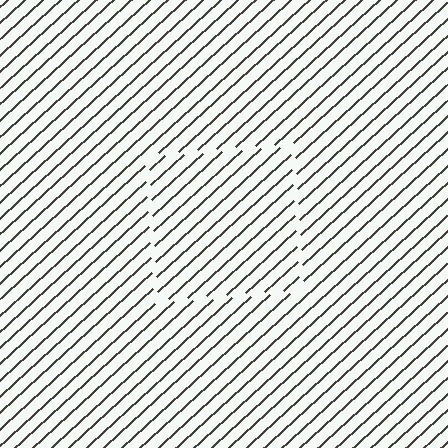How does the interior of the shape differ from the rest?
The interior of the shape contains the same grating, shifted by half a period — the contour is defined by the phase discontinuity where line-ends from the inner and outer gratings abut.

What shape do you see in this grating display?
An illusory square. The interior of the shape contains the same grating, shifted by half a period — the contour is defined by the phase discontinuity where line-ends from the inner and outer gratings abut.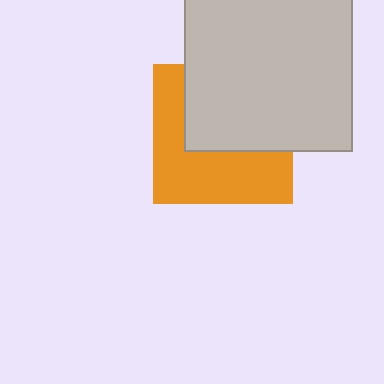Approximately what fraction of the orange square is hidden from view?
Roughly 49% of the orange square is hidden behind the light gray rectangle.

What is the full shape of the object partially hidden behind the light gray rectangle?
The partially hidden object is an orange square.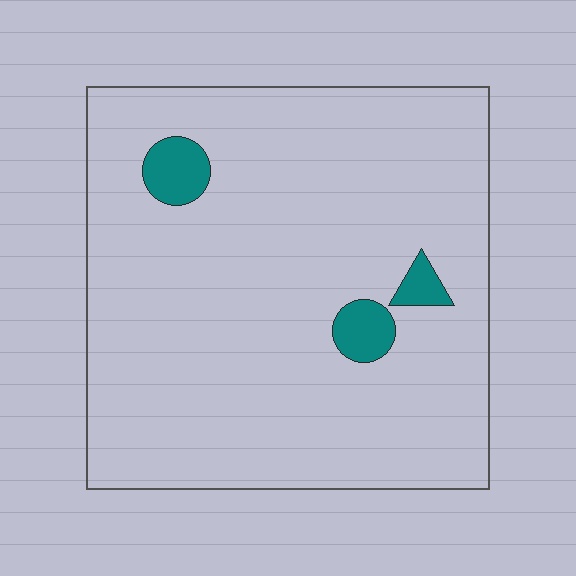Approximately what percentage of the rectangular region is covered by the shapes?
Approximately 5%.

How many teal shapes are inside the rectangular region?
3.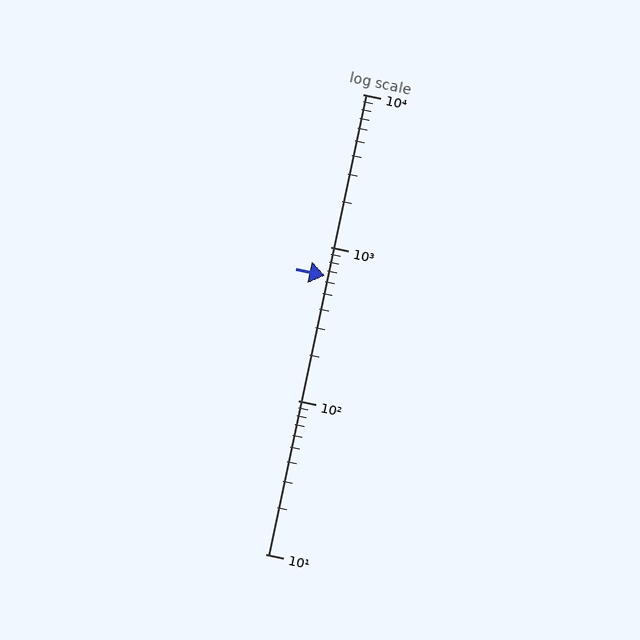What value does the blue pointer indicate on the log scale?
The pointer indicates approximately 650.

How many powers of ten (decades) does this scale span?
The scale spans 3 decades, from 10 to 10000.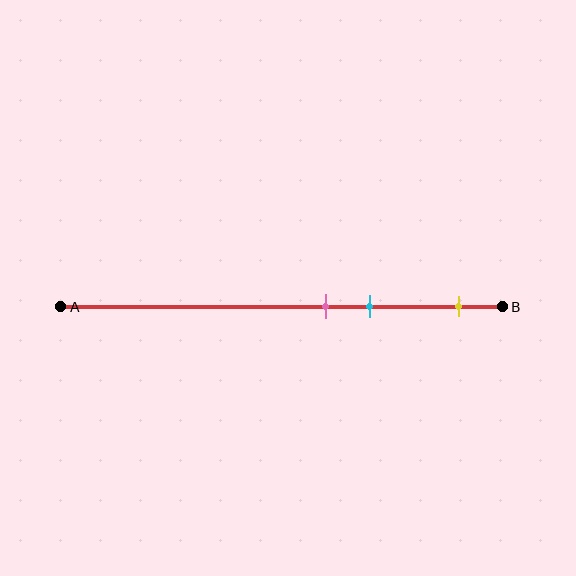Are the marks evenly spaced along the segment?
No, the marks are not evenly spaced.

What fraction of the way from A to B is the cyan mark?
The cyan mark is approximately 70% (0.7) of the way from A to B.